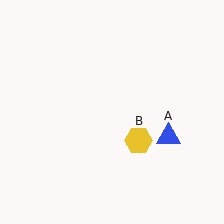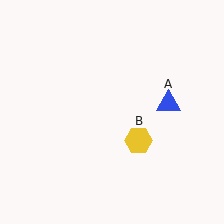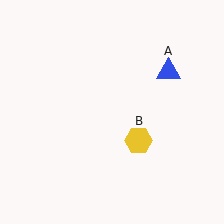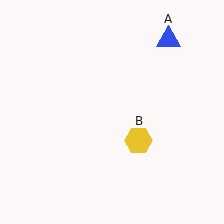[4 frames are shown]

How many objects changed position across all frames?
1 object changed position: blue triangle (object A).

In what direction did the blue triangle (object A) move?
The blue triangle (object A) moved up.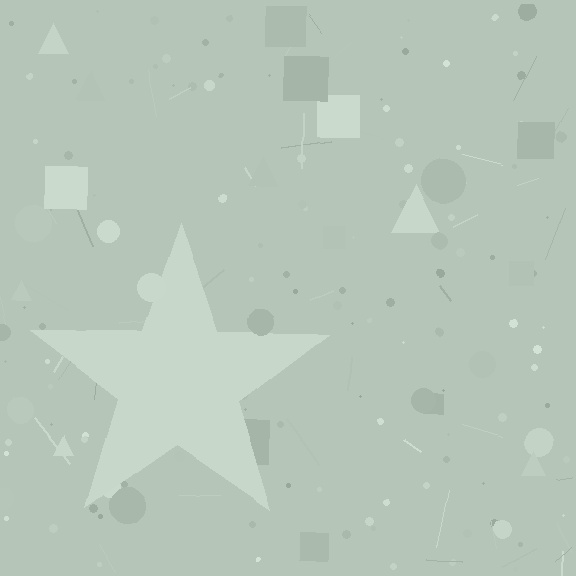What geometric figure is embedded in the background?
A star is embedded in the background.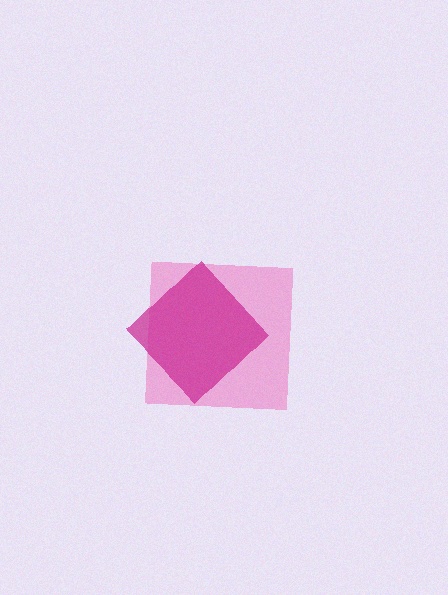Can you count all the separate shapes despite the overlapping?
Yes, there are 2 separate shapes.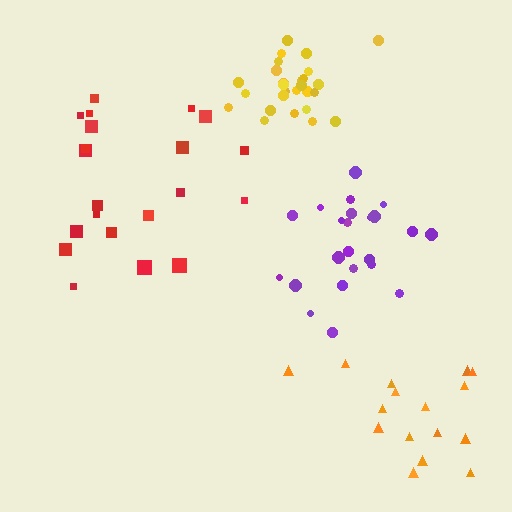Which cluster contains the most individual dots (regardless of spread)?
Yellow (27).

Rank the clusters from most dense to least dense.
yellow, purple, red, orange.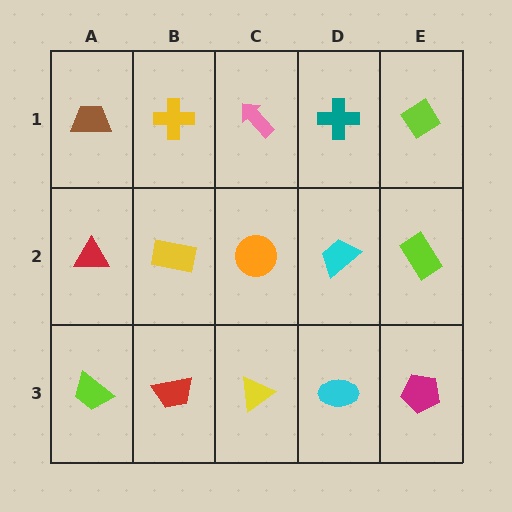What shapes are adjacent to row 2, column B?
A yellow cross (row 1, column B), a red trapezoid (row 3, column B), a red triangle (row 2, column A), an orange circle (row 2, column C).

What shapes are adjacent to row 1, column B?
A yellow rectangle (row 2, column B), a brown trapezoid (row 1, column A), a pink arrow (row 1, column C).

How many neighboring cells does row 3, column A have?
2.